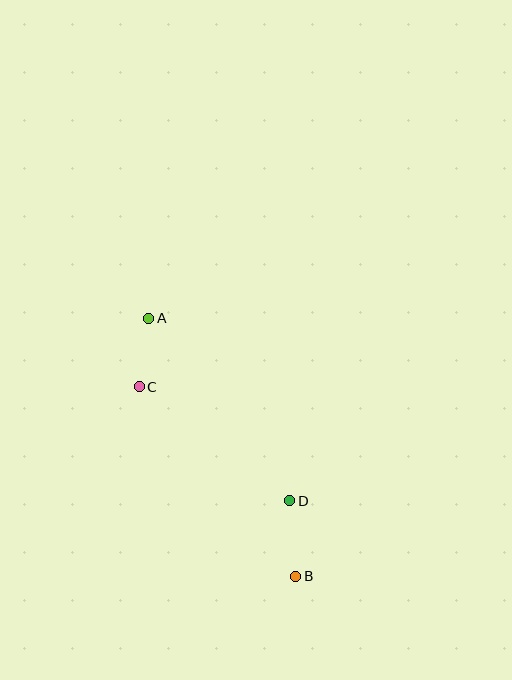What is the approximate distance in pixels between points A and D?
The distance between A and D is approximately 231 pixels.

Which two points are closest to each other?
Points A and C are closest to each other.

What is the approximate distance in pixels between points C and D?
The distance between C and D is approximately 189 pixels.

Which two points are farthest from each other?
Points A and B are farthest from each other.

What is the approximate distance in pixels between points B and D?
The distance between B and D is approximately 75 pixels.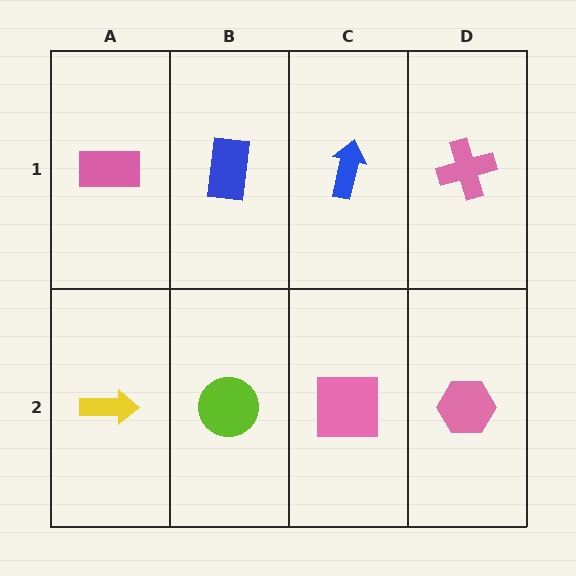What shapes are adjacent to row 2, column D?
A pink cross (row 1, column D), a pink square (row 2, column C).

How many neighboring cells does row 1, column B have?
3.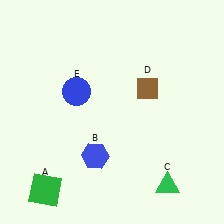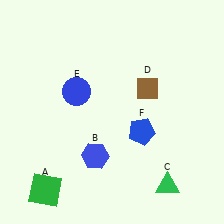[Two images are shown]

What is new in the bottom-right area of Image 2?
A blue pentagon (F) was added in the bottom-right area of Image 2.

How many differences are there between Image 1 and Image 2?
There is 1 difference between the two images.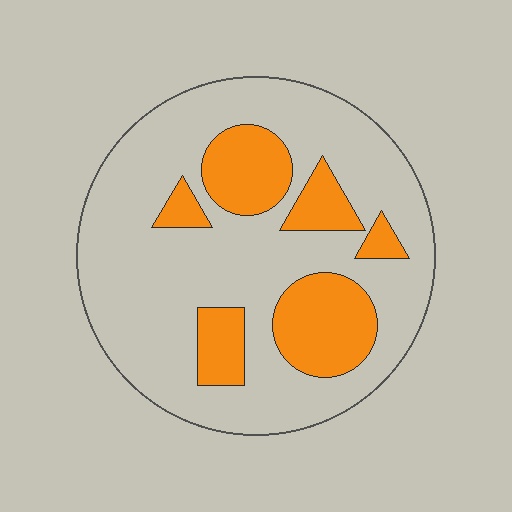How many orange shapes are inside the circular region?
6.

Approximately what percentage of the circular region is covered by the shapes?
Approximately 25%.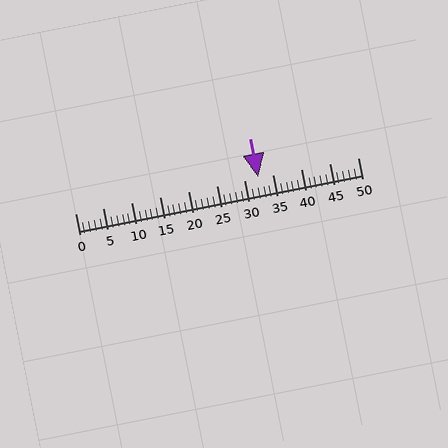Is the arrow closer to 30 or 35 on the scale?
The arrow is closer to 30.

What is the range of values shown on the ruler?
The ruler shows values from 0 to 50.